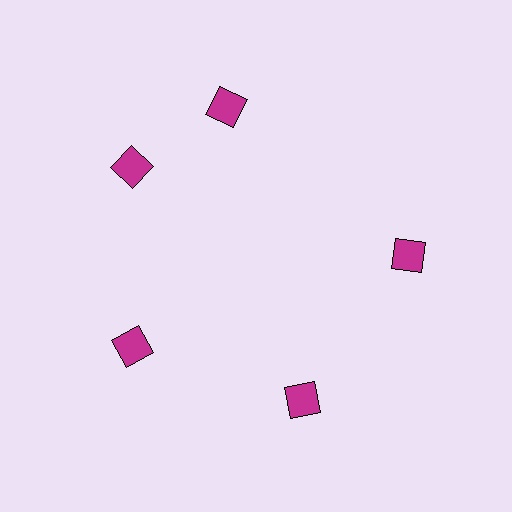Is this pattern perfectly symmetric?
No. The 5 magenta diamonds are arranged in a ring, but one element near the 1 o'clock position is rotated out of alignment along the ring, breaking the 5-fold rotational symmetry.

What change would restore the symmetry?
The symmetry would be restored by rotating it back into even spacing with its neighbors so that all 5 diamonds sit at equal angles and equal distance from the center.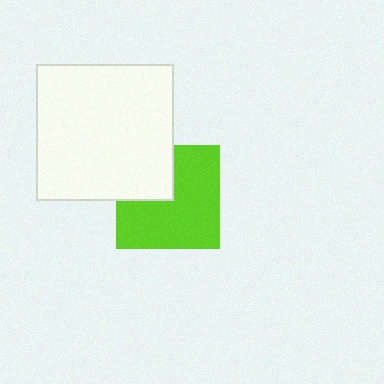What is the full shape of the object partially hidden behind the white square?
The partially hidden object is a lime square.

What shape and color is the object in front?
The object in front is a white square.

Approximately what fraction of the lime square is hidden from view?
Roughly 30% of the lime square is hidden behind the white square.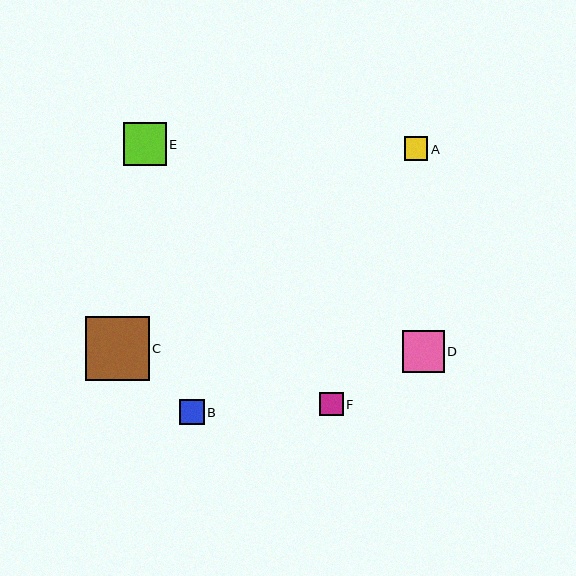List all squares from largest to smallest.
From largest to smallest: C, E, D, B, A, F.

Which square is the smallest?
Square F is the smallest with a size of approximately 23 pixels.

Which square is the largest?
Square C is the largest with a size of approximately 63 pixels.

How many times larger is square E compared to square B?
Square E is approximately 1.7 times the size of square B.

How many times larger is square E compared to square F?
Square E is approximately 1.8 times the size of square F.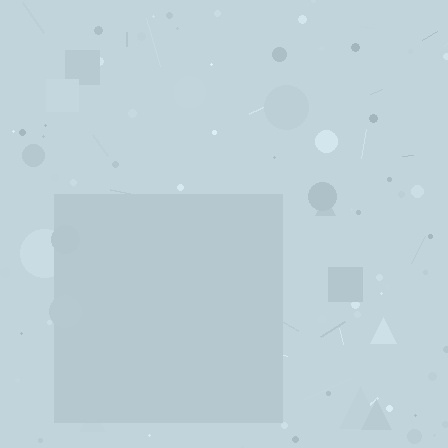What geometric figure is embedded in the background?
A square is embedded in the background.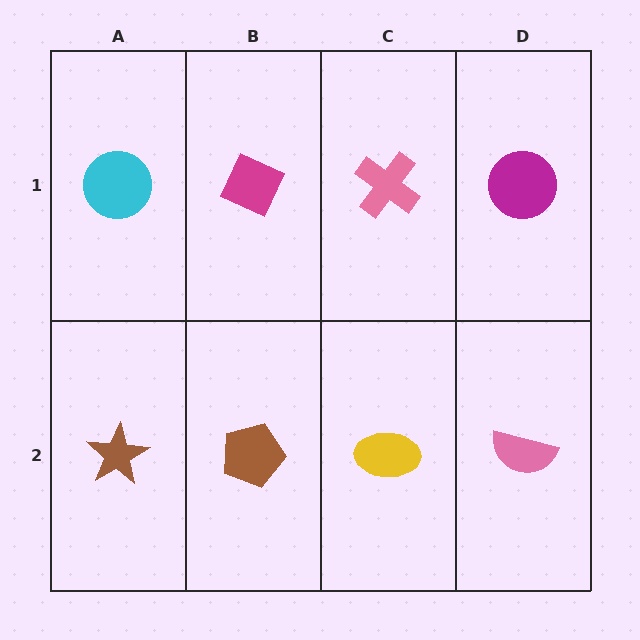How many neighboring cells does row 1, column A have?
2.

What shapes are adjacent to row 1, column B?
A brown pentagon (row 2, column B), a cyan circle (row 1, column A), a pink cross (row 1, column C).